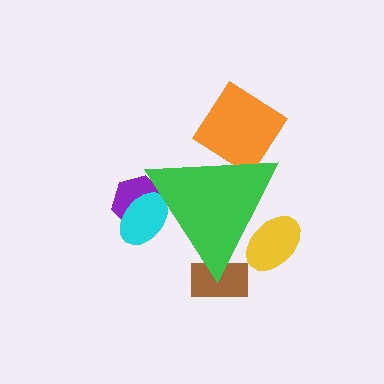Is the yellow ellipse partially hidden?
Yes, the yellow ellipse is partially hidden behind the green triangle.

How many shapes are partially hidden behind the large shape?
5 shapes are partially hidden.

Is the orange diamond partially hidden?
Yes, the orange diamond is partially hidden behind the green triangle.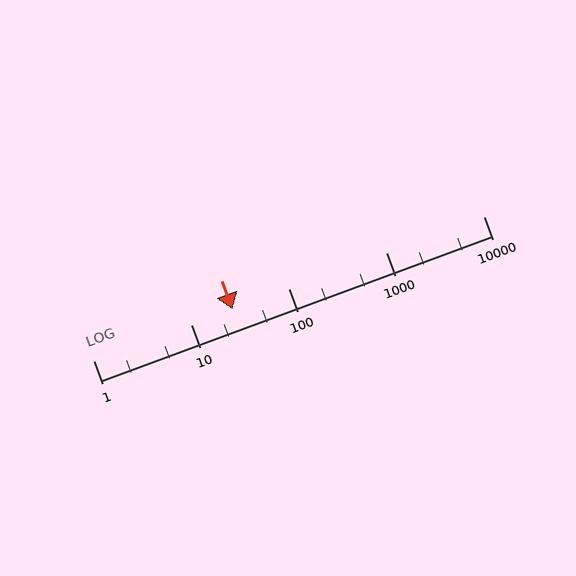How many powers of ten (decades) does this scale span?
The scale spans 4 decades, from 1 to 10000.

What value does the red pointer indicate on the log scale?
The pointer indicates approximately 27.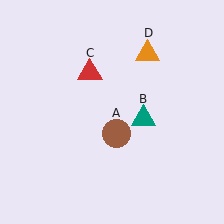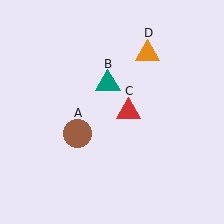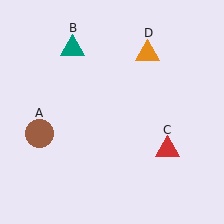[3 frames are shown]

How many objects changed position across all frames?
3 objects changed position: brown circle (object A), teal triangle (object B), red triangle (object C).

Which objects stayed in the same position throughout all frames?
Orange triangle (object D) remained stationary.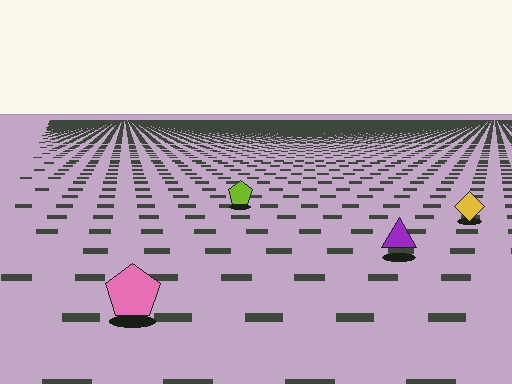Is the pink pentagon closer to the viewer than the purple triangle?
Yes. The pink pentagon is closer — you can tell from the texture gradient: the ground texture is coarser near it.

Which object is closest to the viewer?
The pink pentagon is closest. The texture marks near it are larger and more spread out.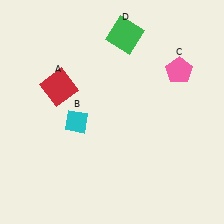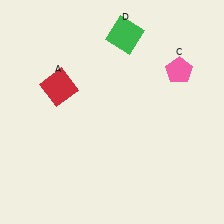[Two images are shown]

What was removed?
The cyan diamond (B) was removed in Image 2.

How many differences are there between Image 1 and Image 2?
There is 1 difference between the two images.